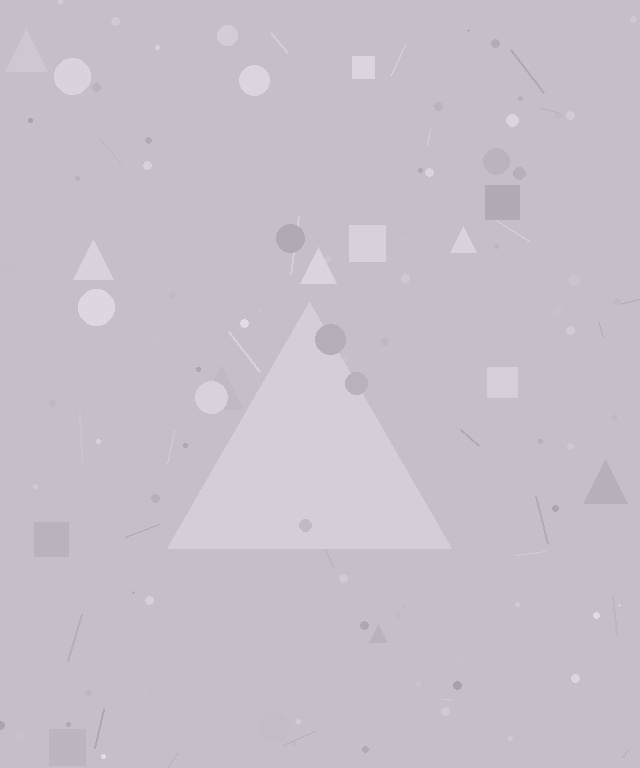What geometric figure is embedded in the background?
A triangle is embedded in the background.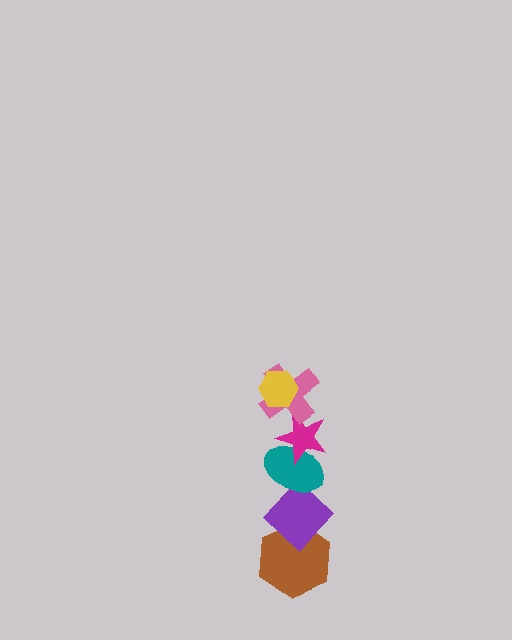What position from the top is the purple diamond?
The purple diamond is 5th from the top.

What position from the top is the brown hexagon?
The brown hexagon is 6th from the top.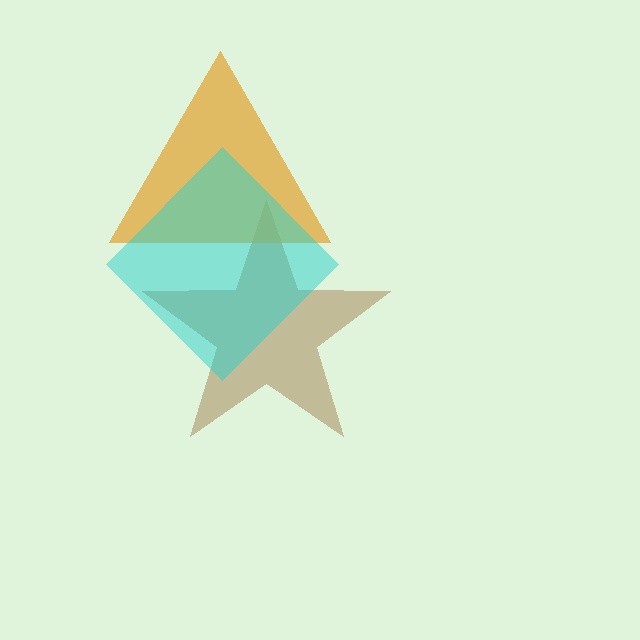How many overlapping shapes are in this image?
There are 3 overlapping shapes in the image.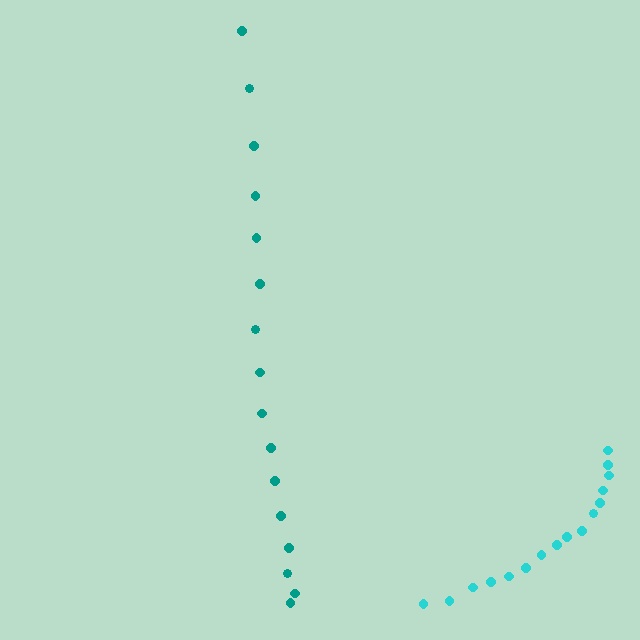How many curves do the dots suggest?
There are 2 distinct paths.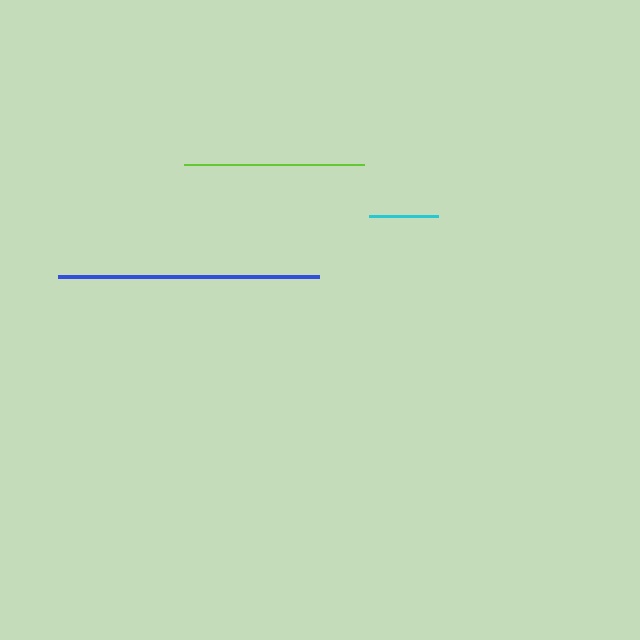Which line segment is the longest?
The blue line is the longest at approximately 261 pixels.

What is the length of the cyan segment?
The cyan segment is approximately 68 pixels long.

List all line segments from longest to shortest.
From longest to shortest: blue, lime, cyan.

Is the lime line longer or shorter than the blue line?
The blue line is longer than the lime line.